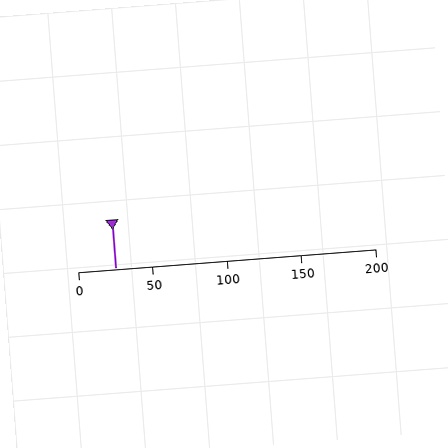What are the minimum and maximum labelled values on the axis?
The axis runs from 0 to 200.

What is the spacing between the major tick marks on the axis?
The major ticks are spaced 50 apart.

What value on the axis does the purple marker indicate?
The marker indicates approximately 25.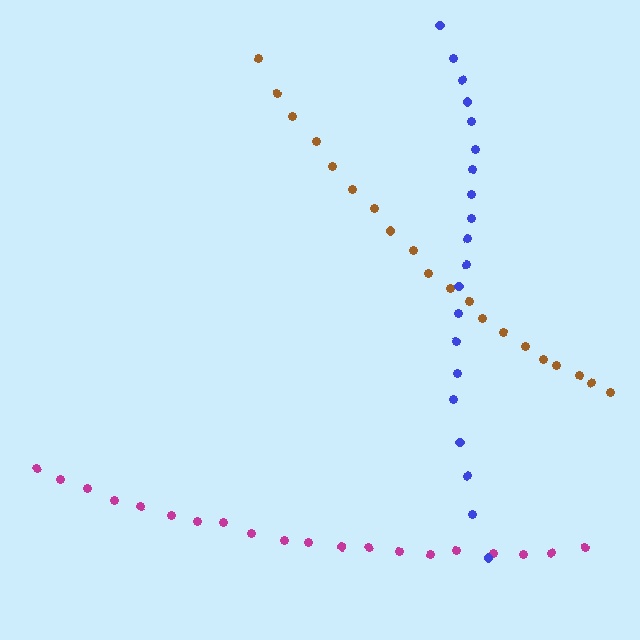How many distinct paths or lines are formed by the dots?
There are 3 distinct paths.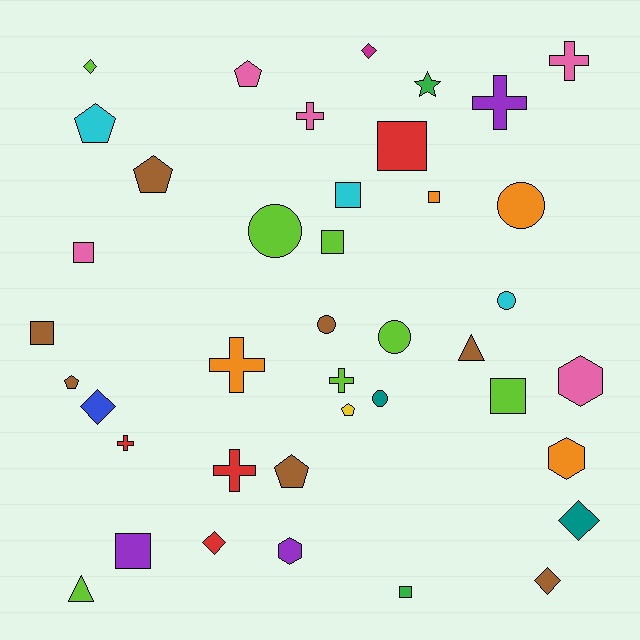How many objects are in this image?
There are 40 objects.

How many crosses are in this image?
There are 7 crosses.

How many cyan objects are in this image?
There are 3 cyan objects.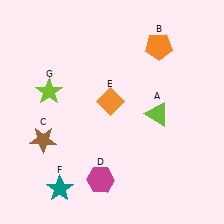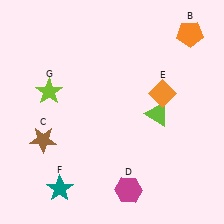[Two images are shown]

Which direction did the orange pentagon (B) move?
The orange pentagon (B) moved right.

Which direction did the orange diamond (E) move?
The orange diamond (E) moved right.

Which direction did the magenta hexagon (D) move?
The magenta hexagon (D) moved right.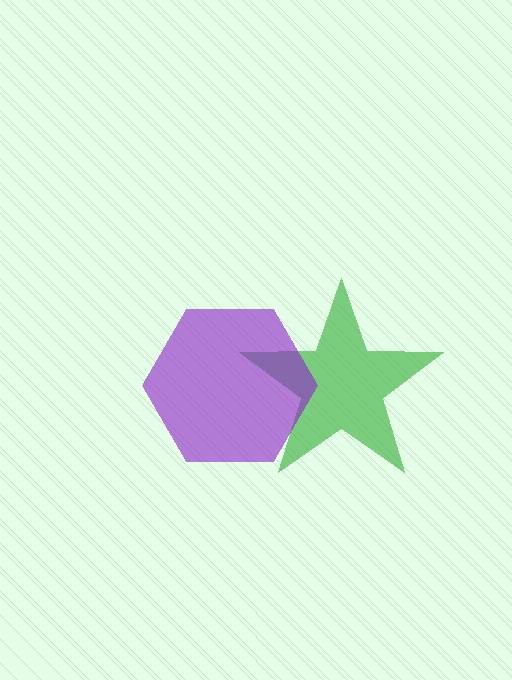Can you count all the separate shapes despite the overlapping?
Yes, there are 2 separate shapes.